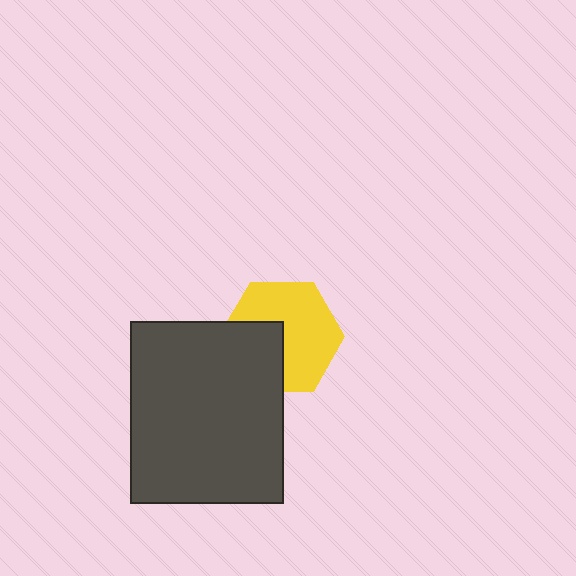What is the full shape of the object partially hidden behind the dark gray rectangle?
The partially hidden object is a yellow hexagon.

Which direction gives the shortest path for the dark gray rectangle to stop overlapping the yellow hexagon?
Moving toward the lower-left gives the shortest separation.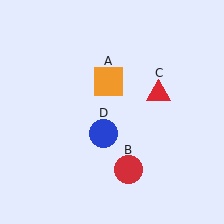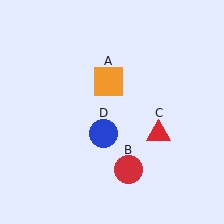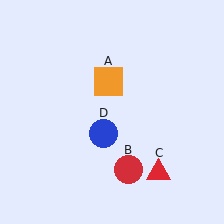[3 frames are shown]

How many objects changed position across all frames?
1 object changed position: red triangle (object C).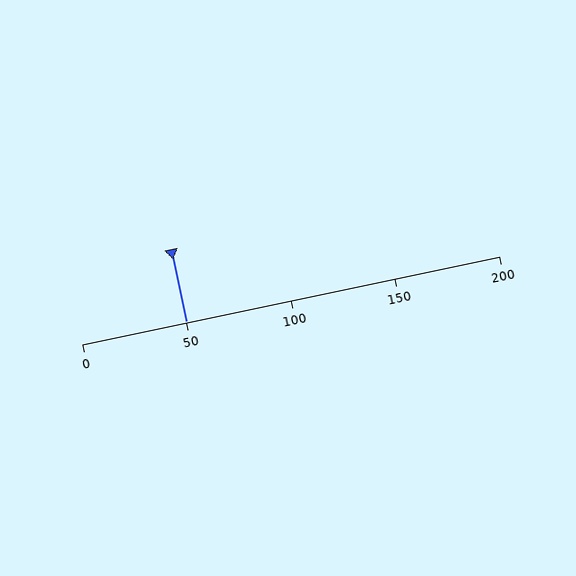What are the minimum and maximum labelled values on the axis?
The axis runs from 0 to 200.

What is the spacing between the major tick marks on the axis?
The major ticks are spaced 50 apart.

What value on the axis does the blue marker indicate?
The marker indicates approximately 50.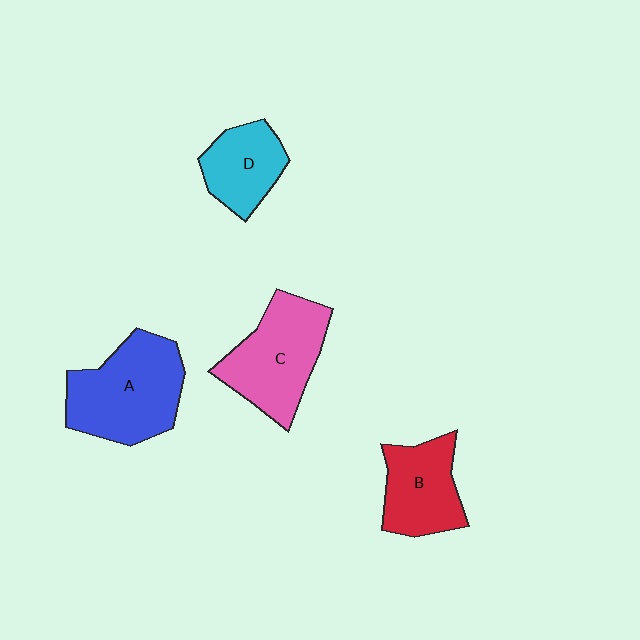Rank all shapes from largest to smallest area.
From largest to smallest: A (blue), C (pink), B (red), D (cyan).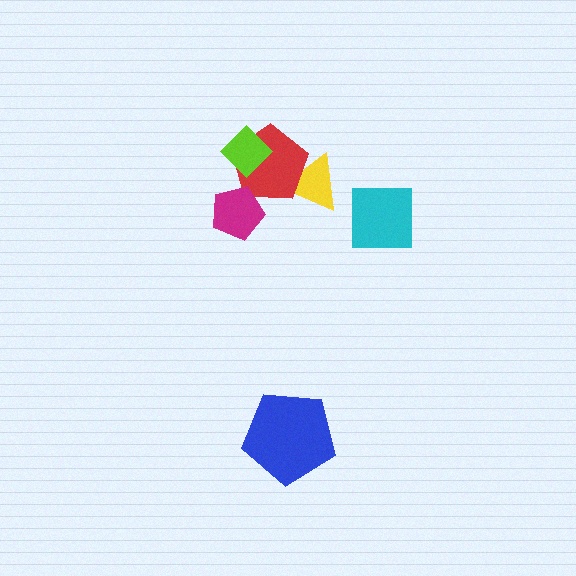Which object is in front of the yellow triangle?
The red pentagon is in front of the yellow triangle.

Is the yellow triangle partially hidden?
Yes, it is partially covered by another shape.